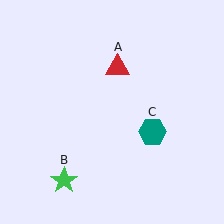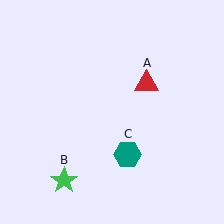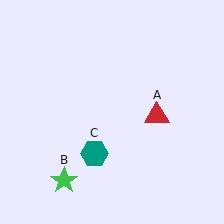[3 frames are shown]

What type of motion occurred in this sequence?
The red triangle (object A), teal hexagon (object C) rotated clockwise around the center of the scene.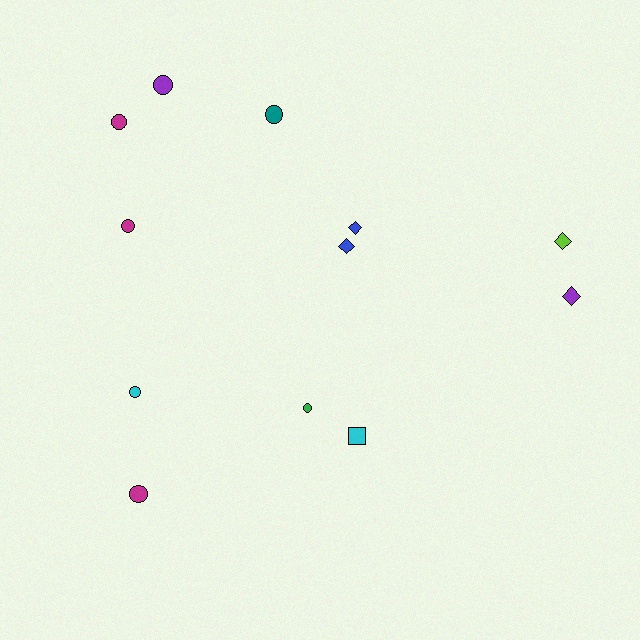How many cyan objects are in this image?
There are 2 cyan objects.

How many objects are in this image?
There are 12 objects.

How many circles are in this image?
There are 7 circles.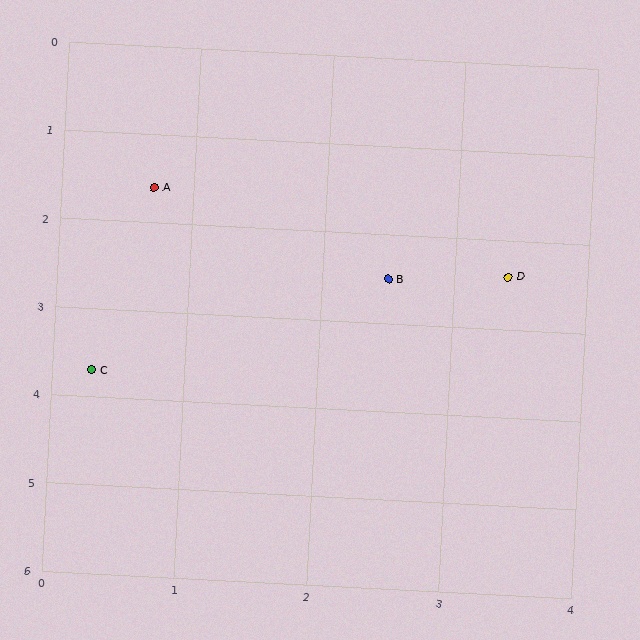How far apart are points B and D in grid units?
Points B and D are about 0.9 grid units apart.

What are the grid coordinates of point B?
Point B is at approximately (2.5, 2.5).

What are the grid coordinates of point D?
Point D is at approximately (3.4, 2.4).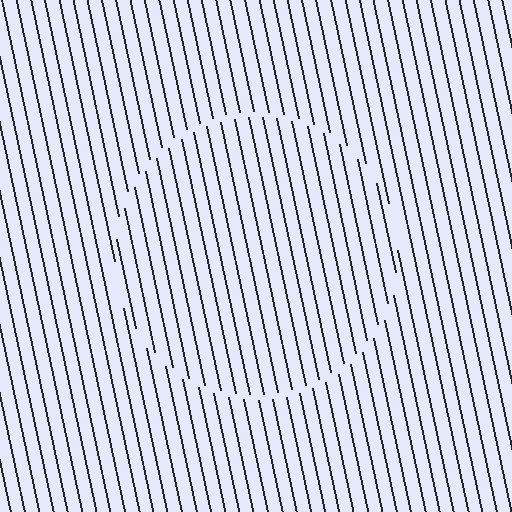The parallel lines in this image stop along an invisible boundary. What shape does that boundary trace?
An illusory circle. The interior of the shape contains the same grating, shifted by half a period — the contour is defined by the phase discontinuity where line-ends from the inner and outer gratings abut.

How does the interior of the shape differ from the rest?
The interior of the shape contains the same grating, shifted by half a period — the contour is defined by the phase discontinuity where line-ends from the inner and outer gratings abut.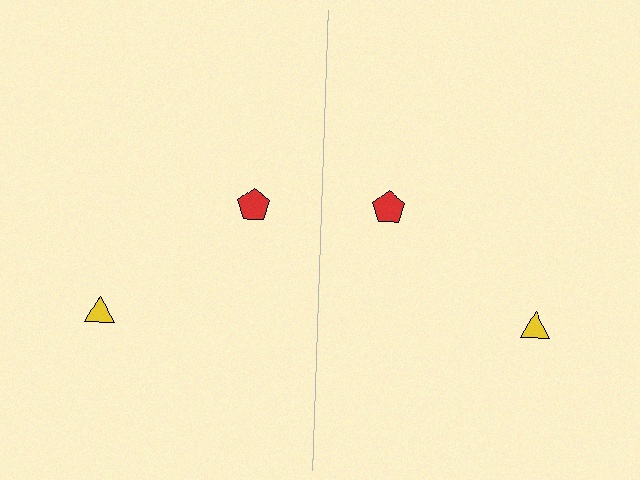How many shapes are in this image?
There are 4 shapes in this image.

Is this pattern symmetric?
Yes, this pattern has bilateral (reflection) symmetry.